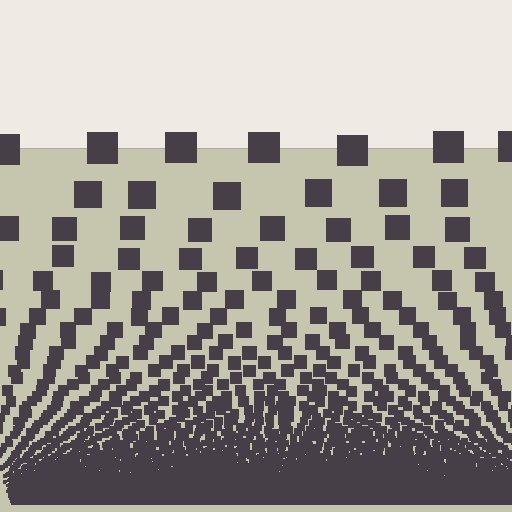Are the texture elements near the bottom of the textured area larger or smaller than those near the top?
Smaller. The gradient is inverted — elements near the bottom are smaller and denser.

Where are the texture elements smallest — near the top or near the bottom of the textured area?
Near the bottom.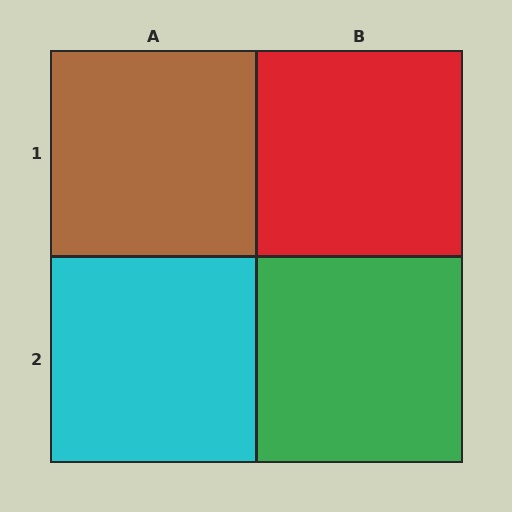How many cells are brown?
1 cell is brown.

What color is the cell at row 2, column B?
Green.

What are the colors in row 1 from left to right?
Brown, red.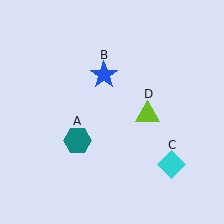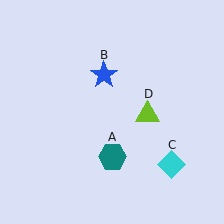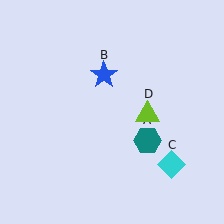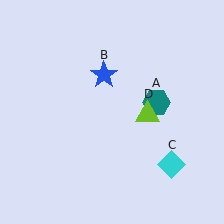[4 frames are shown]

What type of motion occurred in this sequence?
The teal hexagon (object A) rotated counterclockwise around the center of the scene.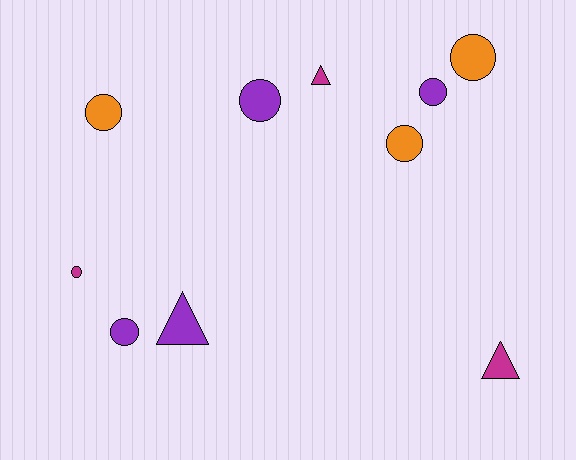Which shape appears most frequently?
Circle, with 7 objects.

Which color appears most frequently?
Purple, with 4 objects.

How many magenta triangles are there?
There are 2 magenta triangles.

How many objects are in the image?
There are 10 objects.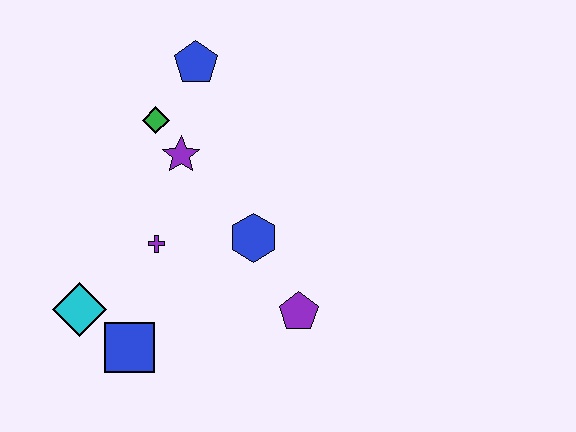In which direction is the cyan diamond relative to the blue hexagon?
The cyan diamond is to the left of the blue hexagon.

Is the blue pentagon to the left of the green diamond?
No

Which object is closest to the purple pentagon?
The blue hexagon is closest to the purple pentagon.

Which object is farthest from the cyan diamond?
The blue pentagon is farthest from the cyan diamond.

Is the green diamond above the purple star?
Yes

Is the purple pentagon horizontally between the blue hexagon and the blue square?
No